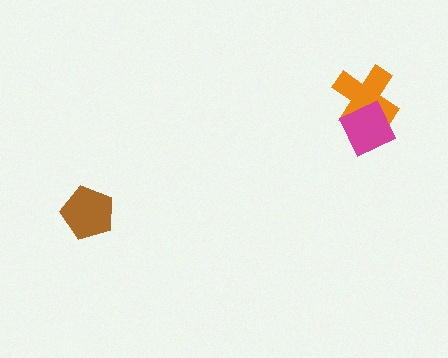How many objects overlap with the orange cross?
1 object overlaps with the orange cross.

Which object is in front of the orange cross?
The magenta diamond is in front of the orange cross.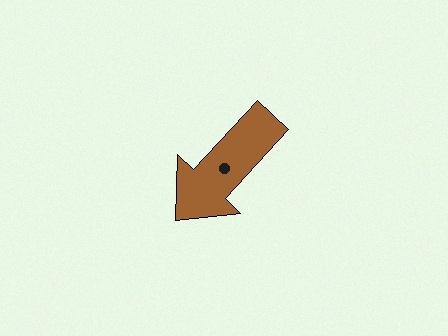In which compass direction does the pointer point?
Southwest.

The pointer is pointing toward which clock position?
Roughly 7 o'clock.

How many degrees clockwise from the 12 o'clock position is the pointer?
Approximately 223 degrees.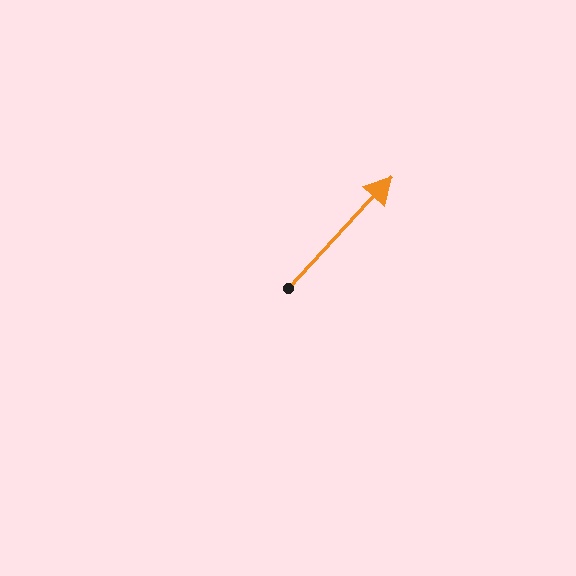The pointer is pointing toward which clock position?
Roughly 1 o'clock.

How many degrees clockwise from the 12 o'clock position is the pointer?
Approximately 43 degrees.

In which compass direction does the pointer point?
Northeast.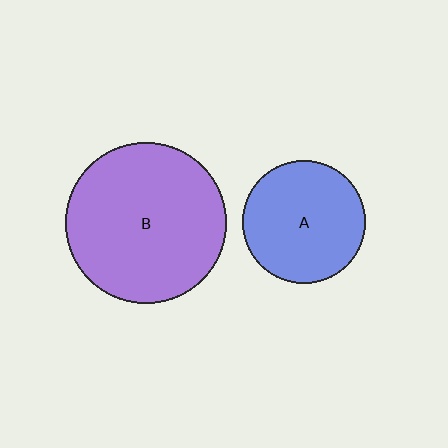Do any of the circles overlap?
No, none of the circles overlap.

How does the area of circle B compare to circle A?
Approximately 1.7 times.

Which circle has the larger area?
Circle B (purple).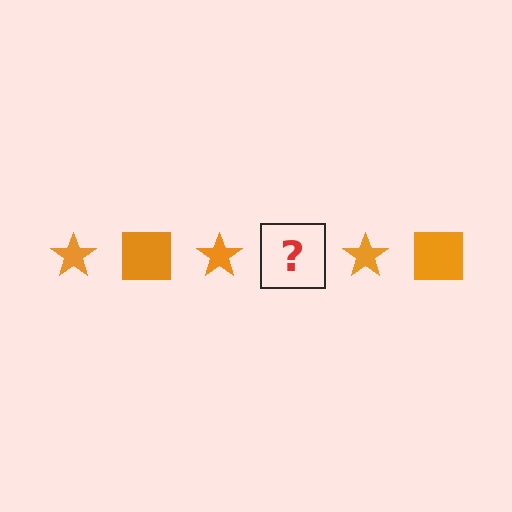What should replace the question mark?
The question mark should be replaced with an orange square.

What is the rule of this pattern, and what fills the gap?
The rule is that the pattern cycles through star, square shapes in orange. The gap should be filled with an orange square.